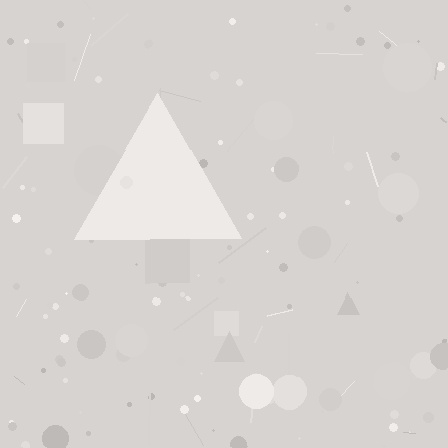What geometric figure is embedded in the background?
A triangle is embedded in the background.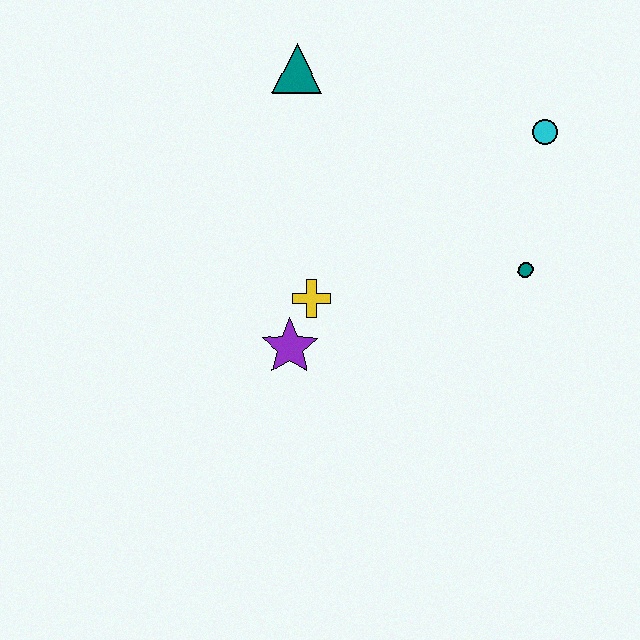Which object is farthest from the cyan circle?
The purple star is farthest from the cyan circle.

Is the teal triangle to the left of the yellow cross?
Yes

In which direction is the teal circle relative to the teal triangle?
The teal circle is to the right of the teal triangle.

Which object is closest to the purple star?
The yellow cross is closest to the purple star.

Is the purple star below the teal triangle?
Yes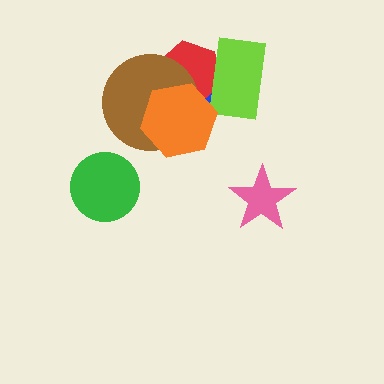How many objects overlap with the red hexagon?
4 objects overlap with the red hexagon.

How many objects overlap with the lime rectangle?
2 objects overlap with the lime rectangle.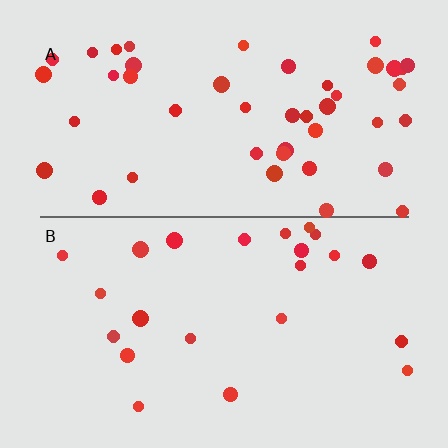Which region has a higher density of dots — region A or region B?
A (the top).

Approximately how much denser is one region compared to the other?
Approximately 2.0× — region A over region B.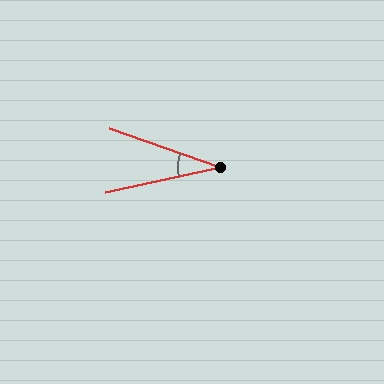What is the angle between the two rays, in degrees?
Approximately 32 degrees.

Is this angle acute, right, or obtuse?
It is acute.